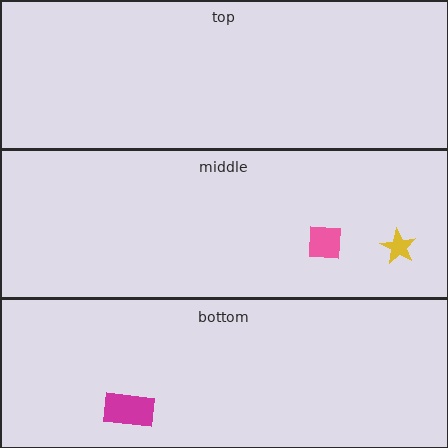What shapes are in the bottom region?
The magenta rectangle.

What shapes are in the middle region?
The yellow star, the pink square.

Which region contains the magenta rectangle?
The bottom region.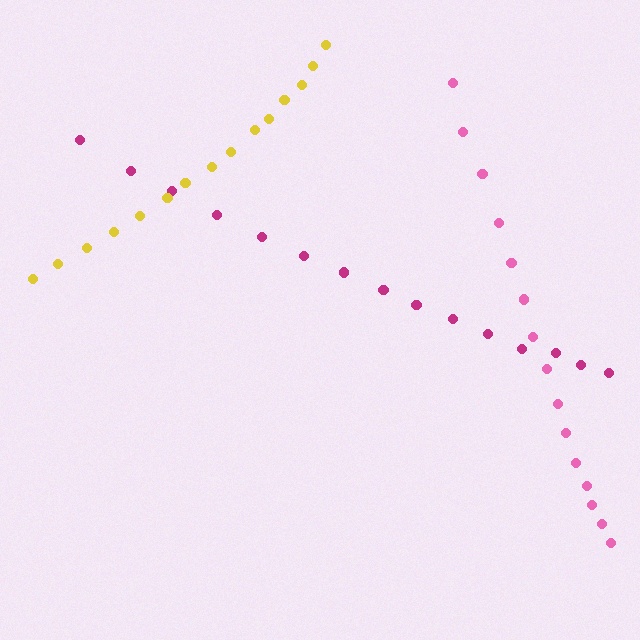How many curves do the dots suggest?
There are 3 distinct paths.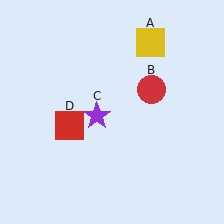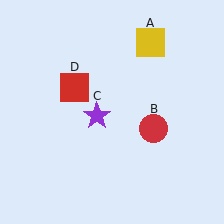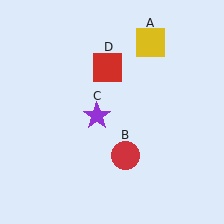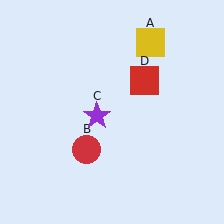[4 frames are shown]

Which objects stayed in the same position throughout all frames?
Yellow square (object A) and purple star (object C) remained stationary.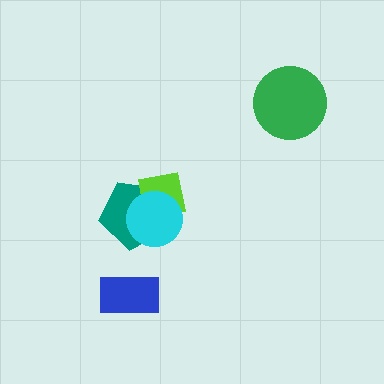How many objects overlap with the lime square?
2 objects overlap with the lime square.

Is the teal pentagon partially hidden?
Yes, it is partially covered by another shape.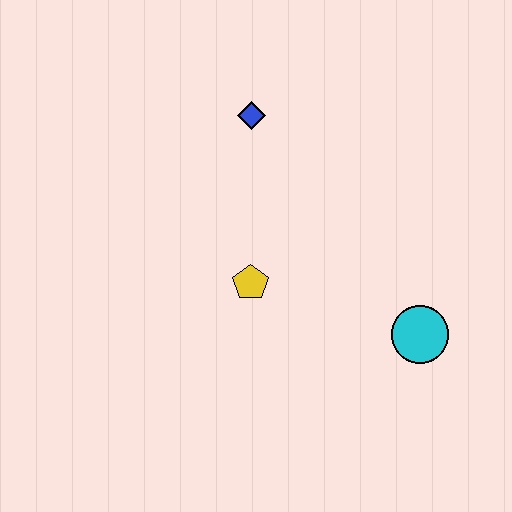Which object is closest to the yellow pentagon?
The blue diamond is closest to the yellow pentagon.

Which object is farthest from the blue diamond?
The cyan circle is farthest from the blue diamond.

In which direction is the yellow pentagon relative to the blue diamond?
The yellow pentagon is below the blue diamond.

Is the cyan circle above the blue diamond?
No